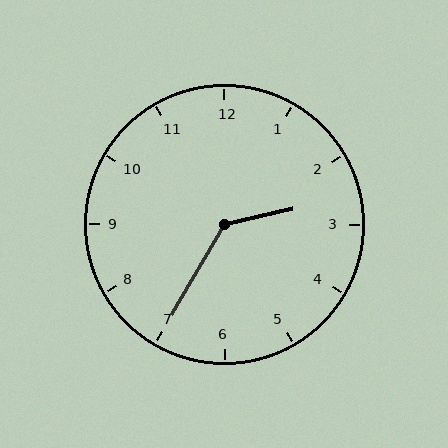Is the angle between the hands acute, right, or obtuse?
It is obtuse.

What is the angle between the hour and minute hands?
Approximately 132 degrees.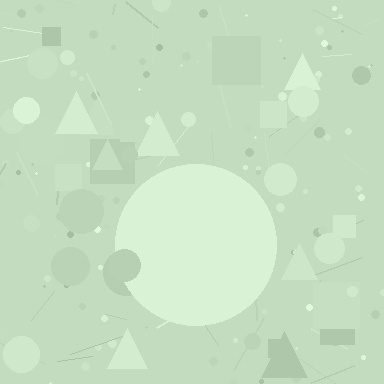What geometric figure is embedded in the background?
A circle is embedded in the background.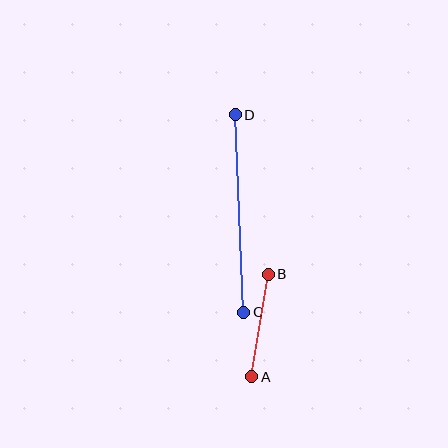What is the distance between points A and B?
The distance is approximately 104 pixels.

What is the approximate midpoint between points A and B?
The midpoint is at approximately (260, 325) pixels.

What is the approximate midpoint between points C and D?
The midpoint is at approximately (239, 213) pixels.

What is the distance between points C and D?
The distance is approximately 198 pixels.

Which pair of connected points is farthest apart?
Points C and D are farthest apart.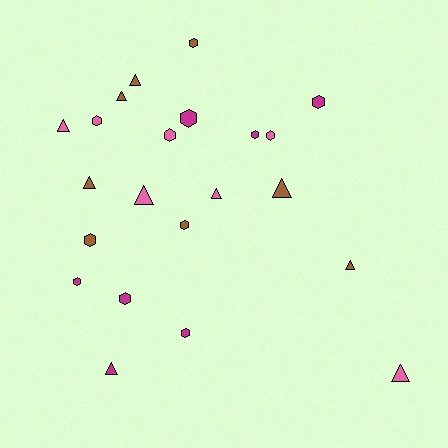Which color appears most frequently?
Brown, with 8 objects.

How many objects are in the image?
There are 22 objects.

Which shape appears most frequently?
Hexagon, with 12 objects.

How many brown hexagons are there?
There are 3 brown hexagons.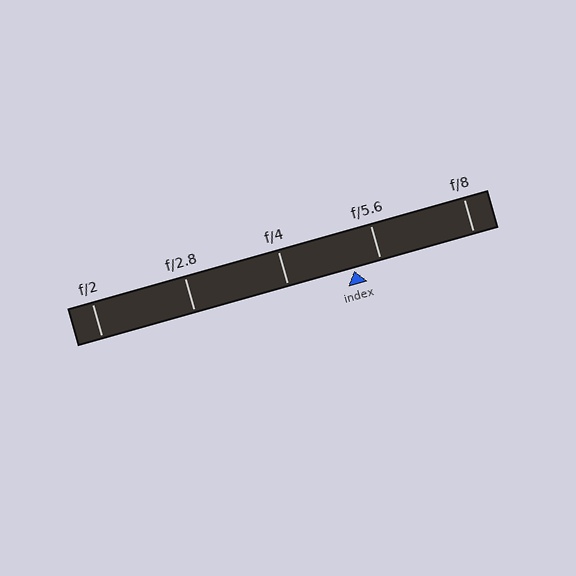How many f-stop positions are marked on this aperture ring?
There are 5 f-stop positions marked.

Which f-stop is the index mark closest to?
The index mark is closest to f/5.6.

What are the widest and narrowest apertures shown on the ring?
The widest aperture shown is f/2 and the narrowest is f/8.